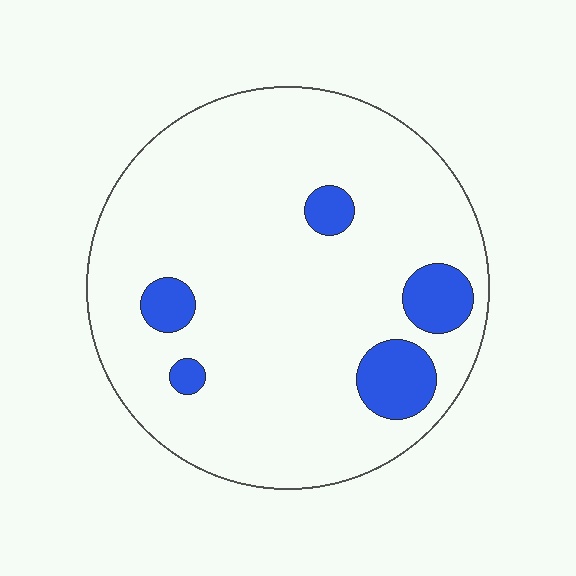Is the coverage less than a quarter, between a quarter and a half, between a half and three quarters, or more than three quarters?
Less than a quarter.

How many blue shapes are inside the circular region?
5.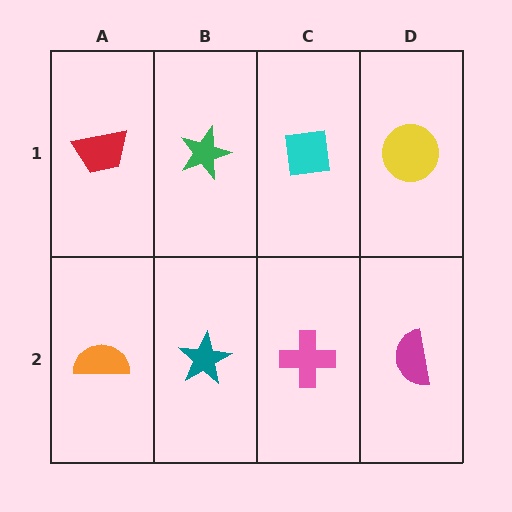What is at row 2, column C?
A pink cross.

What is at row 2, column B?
A teal star.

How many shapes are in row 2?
4 shapes.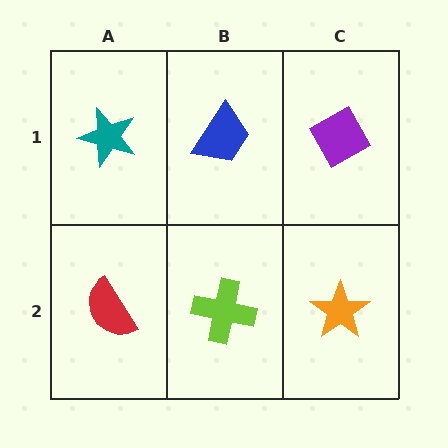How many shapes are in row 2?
3 shapes.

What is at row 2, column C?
An orange star.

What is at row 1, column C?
A purple diamond.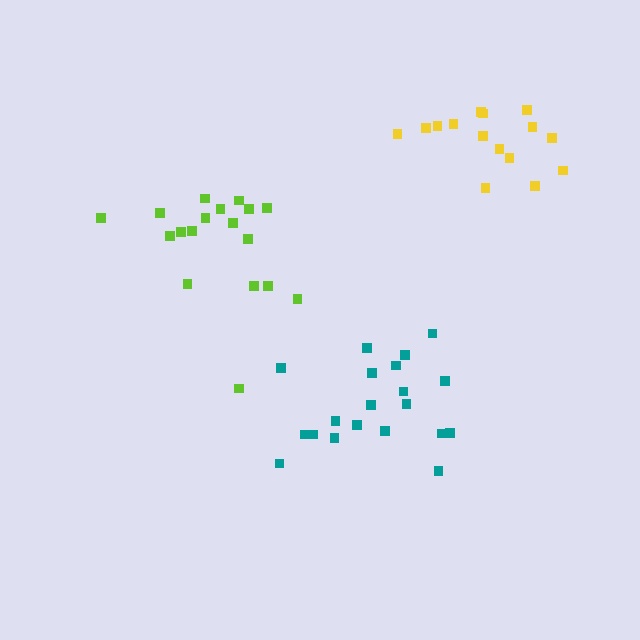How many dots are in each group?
Group 1: 20 dots, Group 2: 15 dots, Group 3: 18 dots (53 total).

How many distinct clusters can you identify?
There are 3 distinct clusters.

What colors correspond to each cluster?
The clusters are colored: teal, yellow, lime.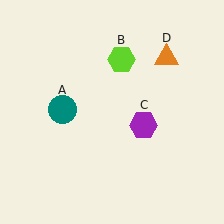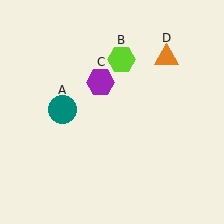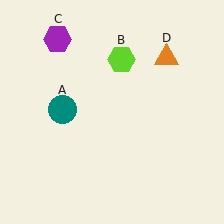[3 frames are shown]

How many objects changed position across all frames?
1 object changed position: purple hexagon (object C).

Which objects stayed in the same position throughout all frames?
Teal circle (object A) and lime hexagon (object B) and orange triangle (object D) remained stationary.